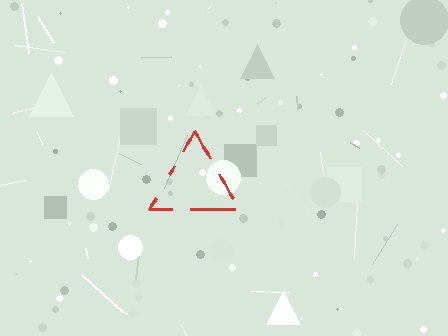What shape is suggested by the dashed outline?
The dashed outline suggests a triangle.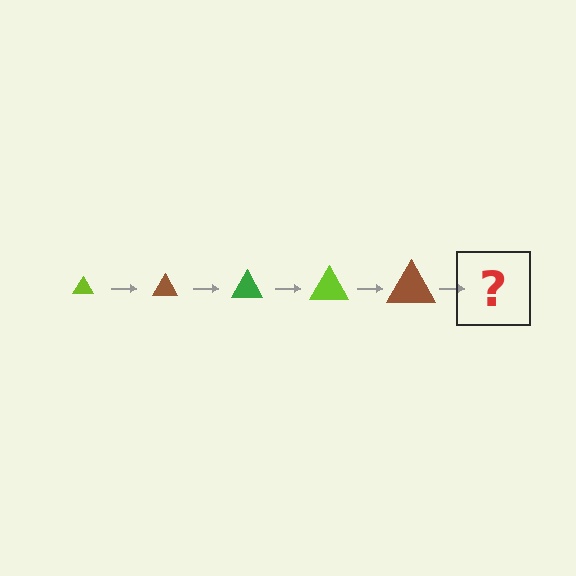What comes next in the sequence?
The next element should be a green triangle, larger than the previous one.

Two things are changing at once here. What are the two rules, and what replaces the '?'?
The two rules are that the triangle grows larger each step and the color cycles through lime, brown, and green. The '?' should be a green triangle, larger than the previous one.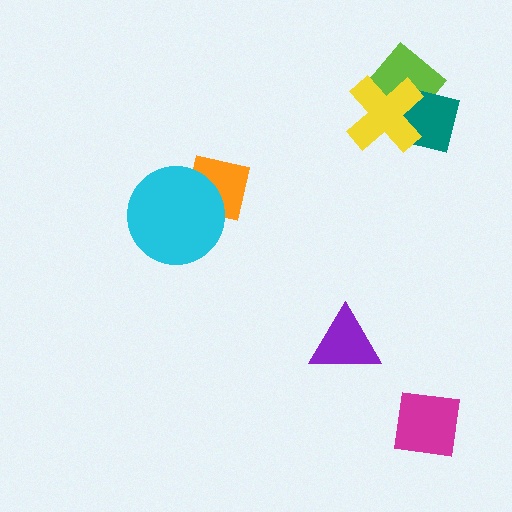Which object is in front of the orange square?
The cyan circle is in front of the orange square.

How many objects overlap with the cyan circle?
1 object overlaps with the cyan circle.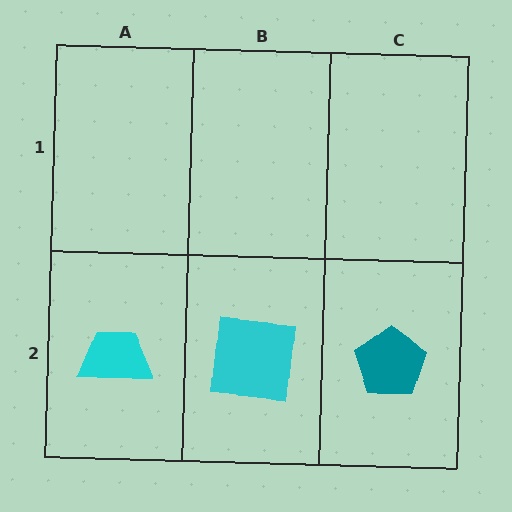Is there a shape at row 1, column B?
No, that cell is empty.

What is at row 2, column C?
A teal pentagon.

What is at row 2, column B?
A cyan square.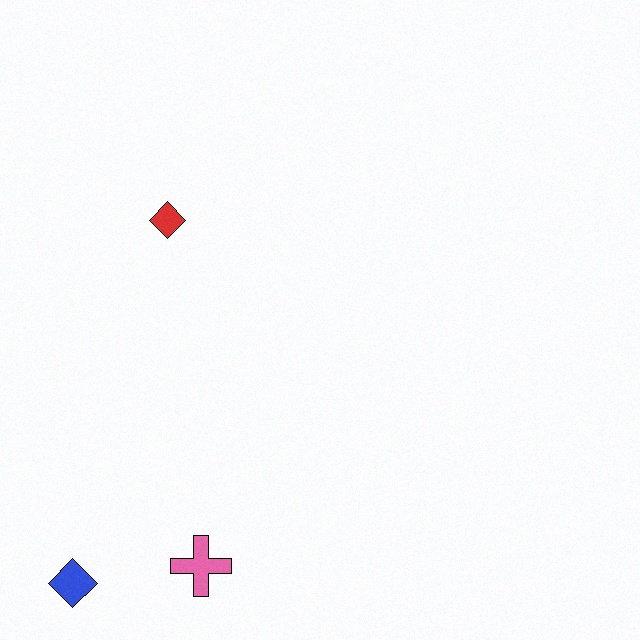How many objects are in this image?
There are 3 objects.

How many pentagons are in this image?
There are no pentagons.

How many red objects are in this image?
There is 1 red object.